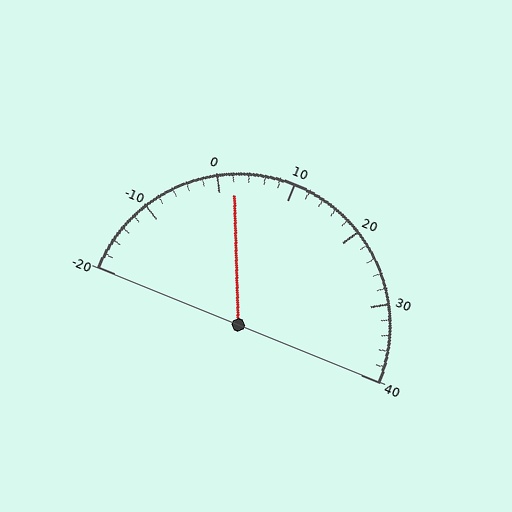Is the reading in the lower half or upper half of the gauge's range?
The reading is in the lower half of the range (-20 to 40).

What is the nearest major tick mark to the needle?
The nearest major tick mark is 0.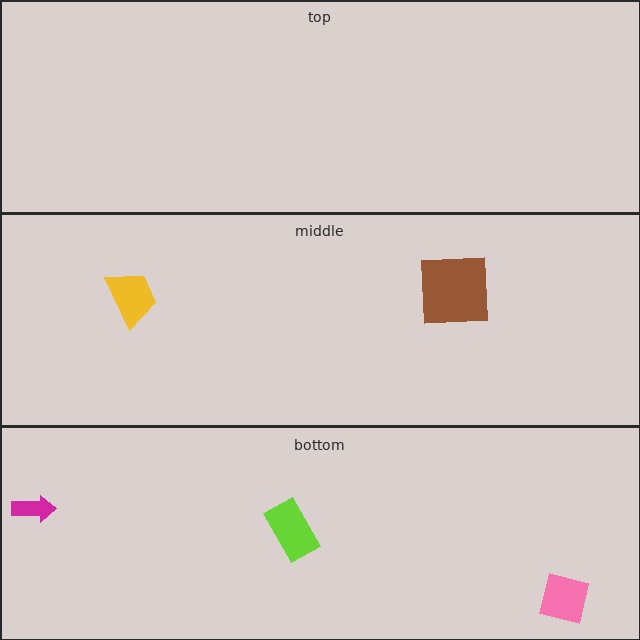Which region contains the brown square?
The middle region.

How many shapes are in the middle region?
2.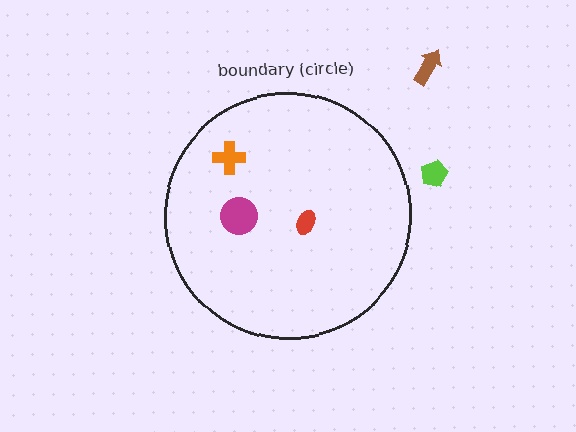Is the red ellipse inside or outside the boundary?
Inside.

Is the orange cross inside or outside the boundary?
Inside.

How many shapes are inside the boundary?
3 inside, 2 outside.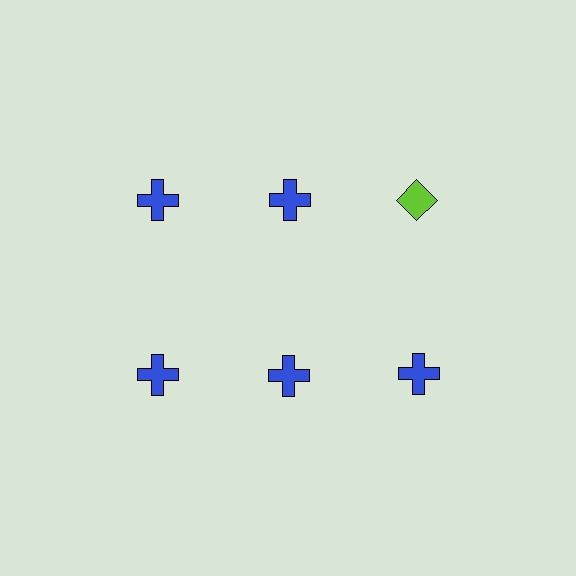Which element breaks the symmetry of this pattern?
The lime diamond in the top row, center column breaks the symmetry. All other shapes are blue crosses.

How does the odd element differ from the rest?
It differs in both color (lime instead of blue) and shape (diamond instead of cross).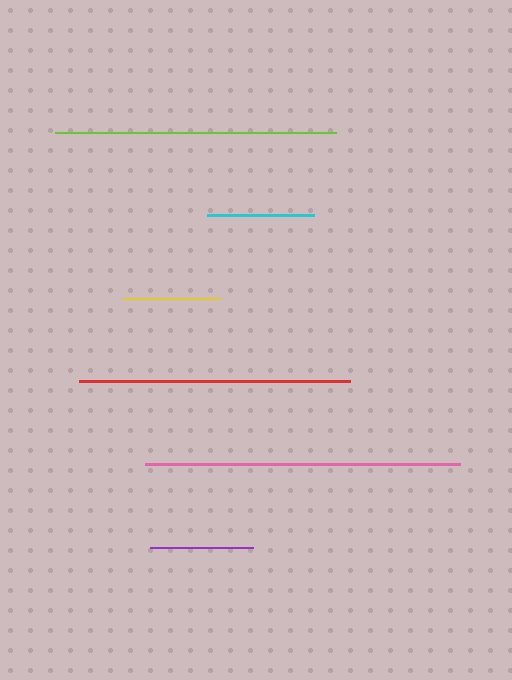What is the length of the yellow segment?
The yellow segment is approximately 97 pixels long.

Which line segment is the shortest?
The yellow line is the shortest at approximately 97 pixels.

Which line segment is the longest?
The pink line is the longest at approximately 315 pixels.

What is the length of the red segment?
The red segment is approximately 271 pixels long.